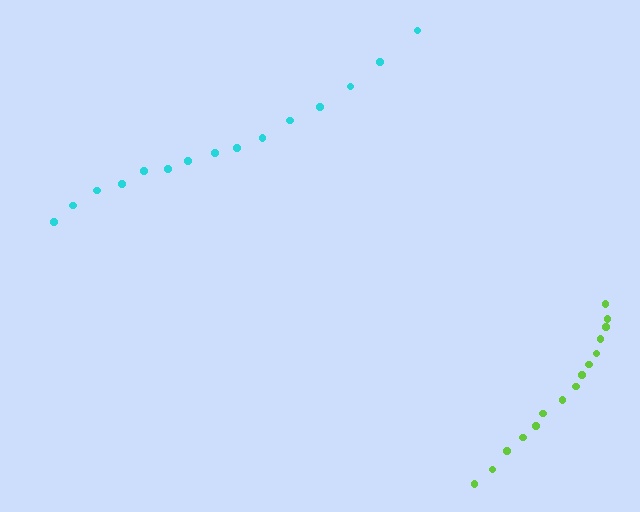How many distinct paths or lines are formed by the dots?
There are 2 distinct paths.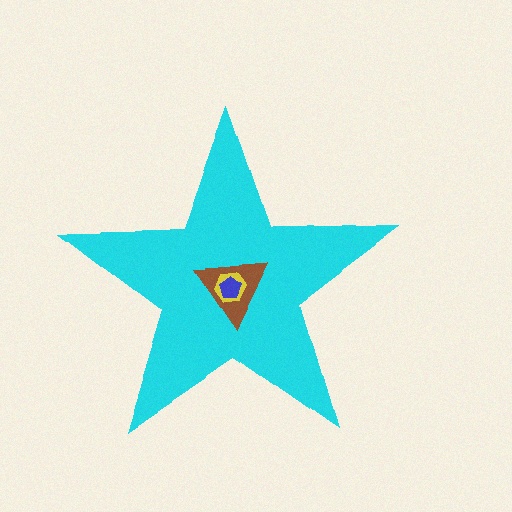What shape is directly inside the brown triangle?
The yellow hexagon.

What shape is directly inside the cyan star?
The brown triangle.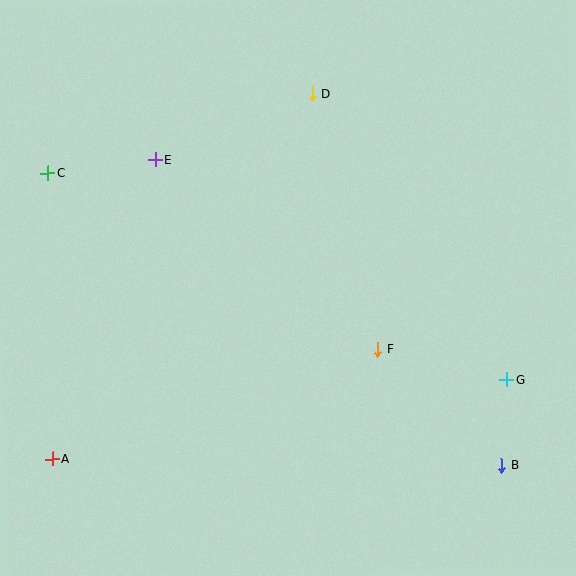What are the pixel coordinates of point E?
Point E is at (155, 160).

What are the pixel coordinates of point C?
Point C is at (48, 173).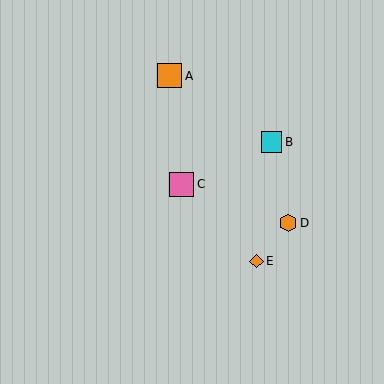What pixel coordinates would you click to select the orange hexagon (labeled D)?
Click at (288, 223) to select the orange hexagon D.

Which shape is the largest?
The orange square (labeled A) is the largest.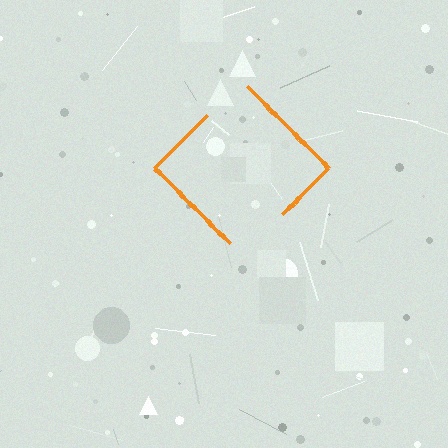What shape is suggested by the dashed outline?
The dashed outline suggests a diamond.